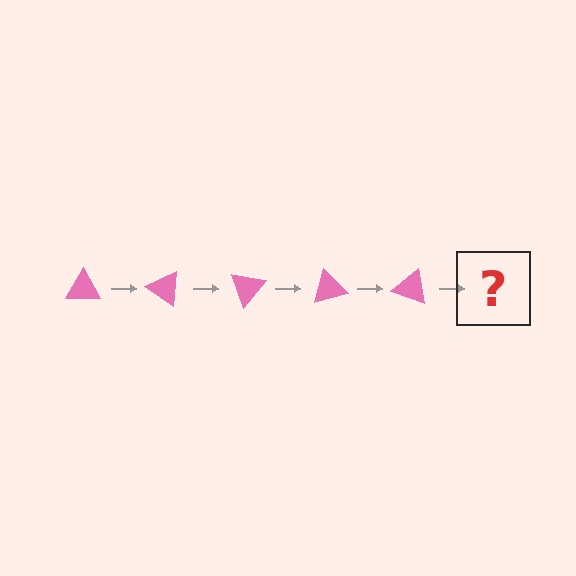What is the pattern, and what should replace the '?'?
The pattern is that the triangle rotates 35 degrees each step. The '?' should be a pink triangle rotated 175 degrees.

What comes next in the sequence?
The next element should be a pink triangle rotated 175 degrees.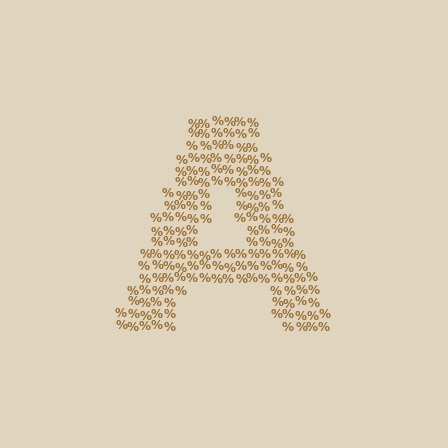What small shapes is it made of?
It is made of small percent signs.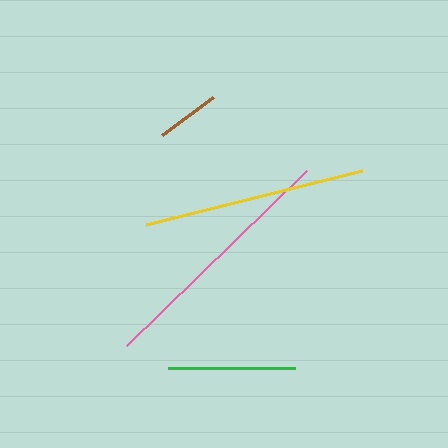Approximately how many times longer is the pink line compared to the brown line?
The pink line is approximately 3.9 times the length of the brown line.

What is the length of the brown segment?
The brown segment is approximately 63 pixels long.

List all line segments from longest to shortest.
From longest to shortest: pink, yellow, green, brown.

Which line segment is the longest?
The pink line is the longest at approximately 250 pixels.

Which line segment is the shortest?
The brown line is the shortest at approximately 63 pixels.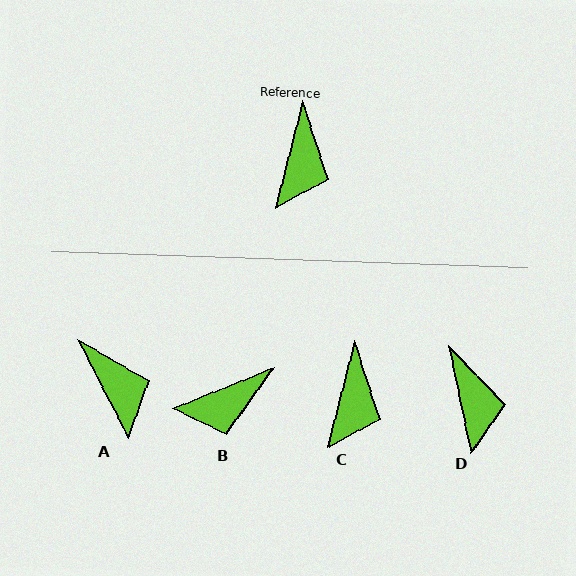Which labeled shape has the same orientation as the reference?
C.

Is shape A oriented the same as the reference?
No, it is off by about 42 degrees.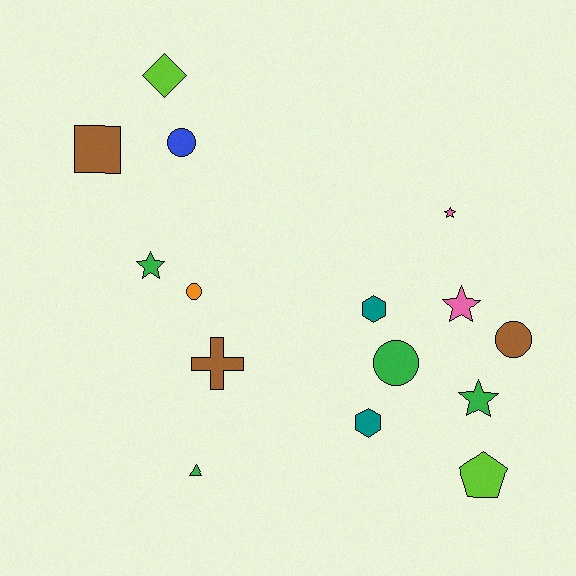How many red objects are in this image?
There are no red objects.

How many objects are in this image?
There are 15 objects.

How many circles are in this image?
There are 4 circles.